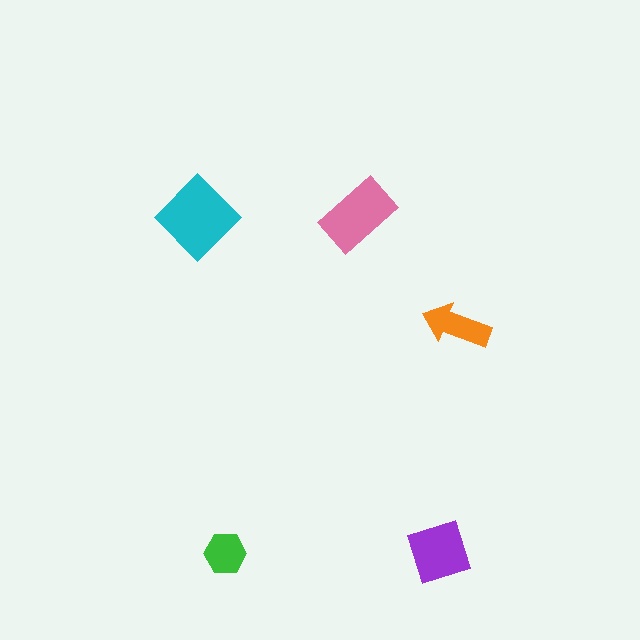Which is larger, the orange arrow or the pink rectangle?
The pink rectangle.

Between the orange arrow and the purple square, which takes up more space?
The purple square.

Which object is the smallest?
The green hexagon.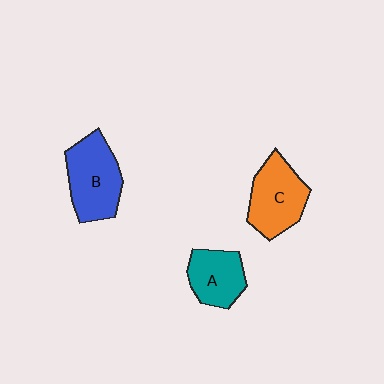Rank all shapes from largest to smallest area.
From largest to smallest: B (blue), C (orange), A (teal).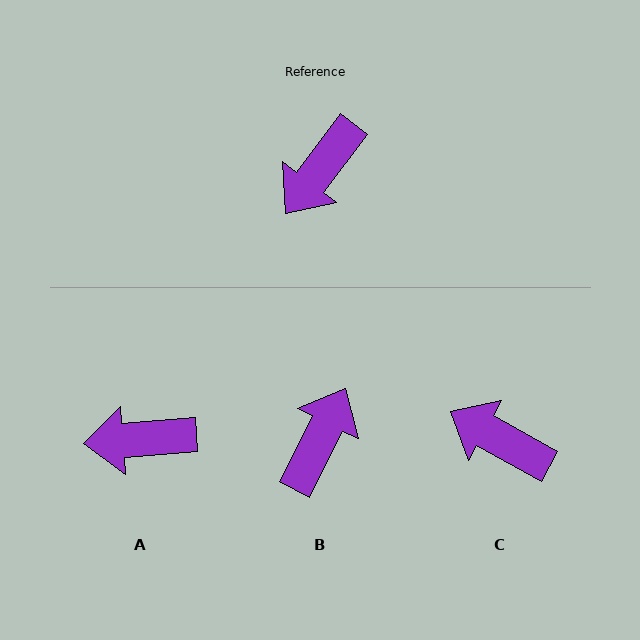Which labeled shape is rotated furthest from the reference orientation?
B, about 169 degrees away.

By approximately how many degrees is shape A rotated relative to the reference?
Approximately 48 degrees clockwise.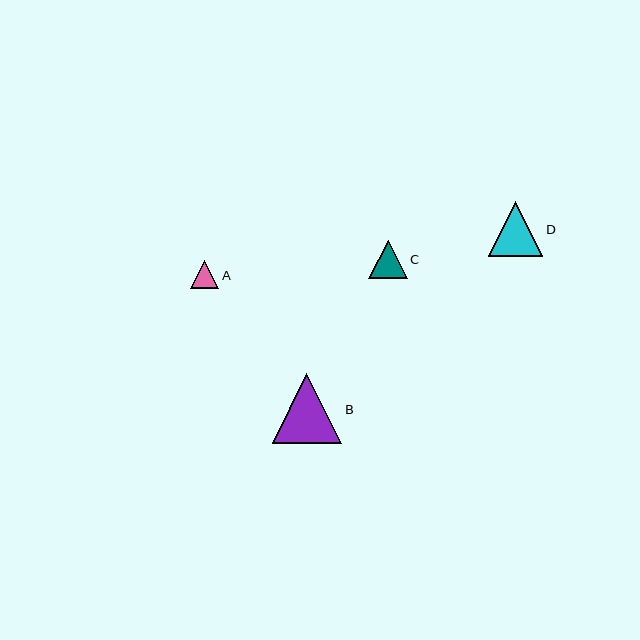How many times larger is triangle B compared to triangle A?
Triangle B is approximately 2.5 times the size of triangle A.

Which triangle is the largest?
Triangle B is the largest with a size of approximately 69 pixels.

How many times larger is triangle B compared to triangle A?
Triangle B is approximately 2.5 times the size of triangle A.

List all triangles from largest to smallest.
From largest to smallest: B, D, C, A.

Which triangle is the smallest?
Triangle A is the smallest with a size of approximately 28 pixels.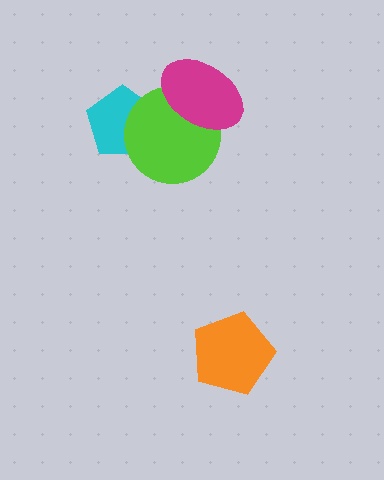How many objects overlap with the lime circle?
2 objects overlap with the lime circle.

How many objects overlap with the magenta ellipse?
1 object overlaps with the magenta ellipse.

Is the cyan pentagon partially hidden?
Yes, it is partially covered by another shape.